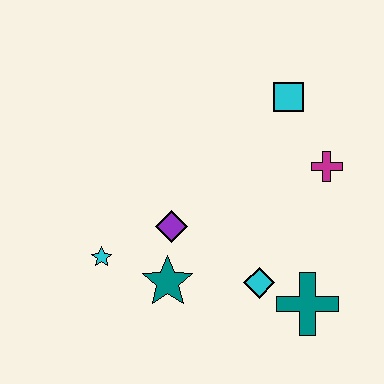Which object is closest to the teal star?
The purple diamond is closest to the teal star.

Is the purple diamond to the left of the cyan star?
No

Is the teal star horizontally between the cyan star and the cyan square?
Yes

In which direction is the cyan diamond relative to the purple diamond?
The cyan diamond is to the right of the purple diamond.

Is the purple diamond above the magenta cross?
No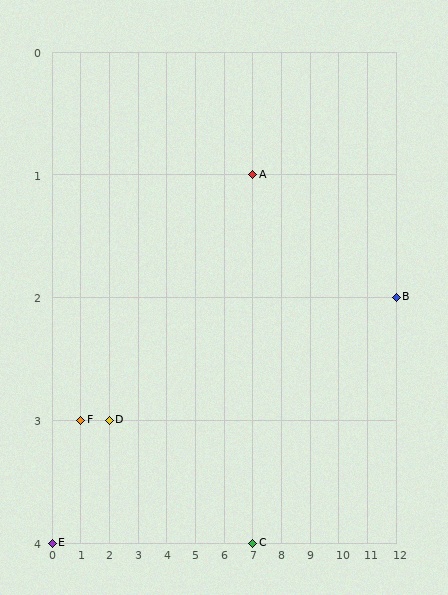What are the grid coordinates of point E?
Point E is at grid coordinates (0, 4).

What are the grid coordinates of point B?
Point B is at grid coordinates (12, 2).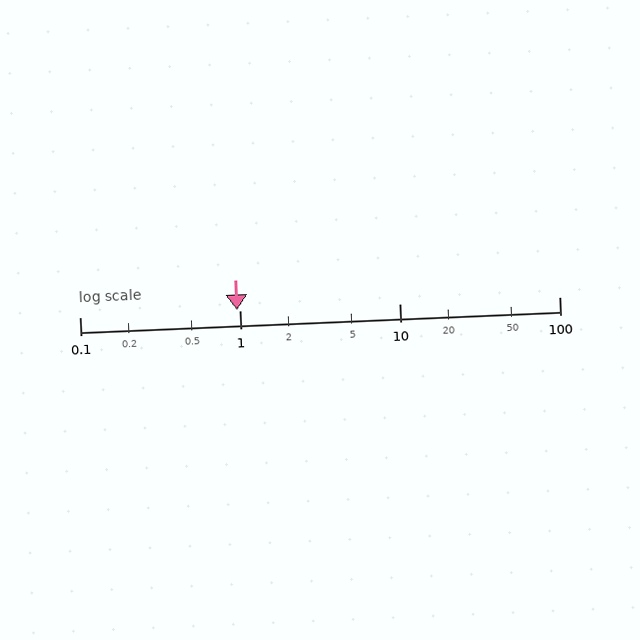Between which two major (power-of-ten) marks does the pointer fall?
The pointer is between 0.1 and 1.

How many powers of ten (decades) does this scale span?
The scale spans 3 decades, from 0.1 to 100.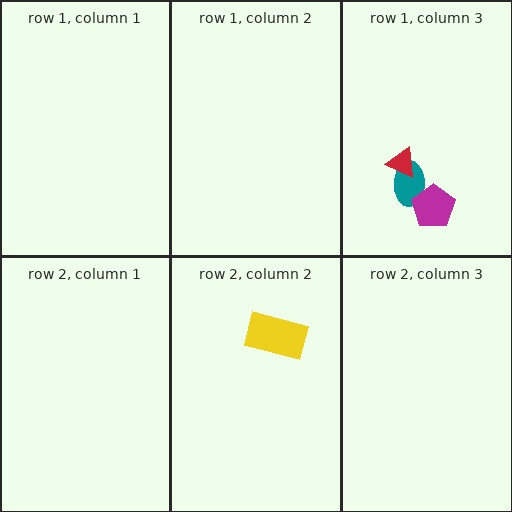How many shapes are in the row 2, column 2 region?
1.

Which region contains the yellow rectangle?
The row 2, column 2 region.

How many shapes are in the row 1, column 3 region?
3.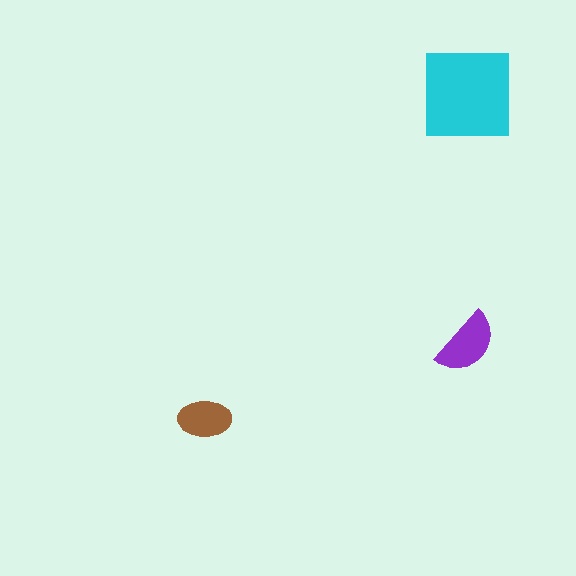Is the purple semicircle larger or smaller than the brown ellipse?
Larger.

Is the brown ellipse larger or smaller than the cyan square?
Smaller.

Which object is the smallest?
The brown ellipse.